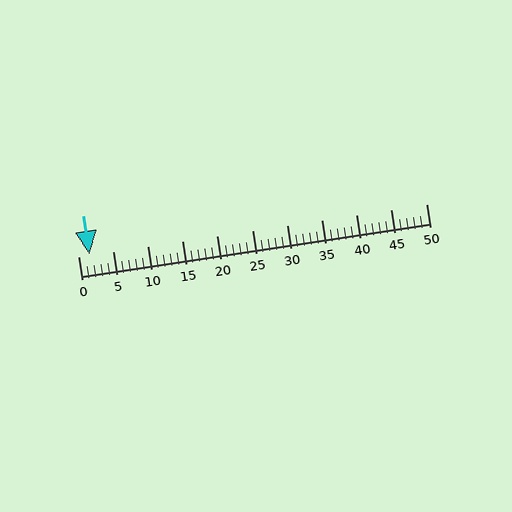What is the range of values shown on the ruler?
The ruler shows values from 0 to 50.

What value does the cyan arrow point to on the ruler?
The cyan arrow points to approximately 2.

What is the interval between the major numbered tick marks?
The major tick marks are spaced 5 units apart.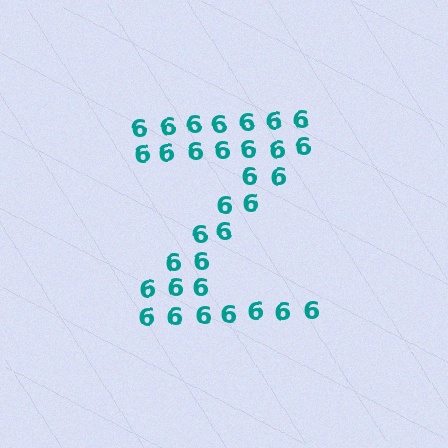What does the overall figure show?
The overall figure shows the letter Z.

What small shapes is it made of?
It is made of small digit 6's.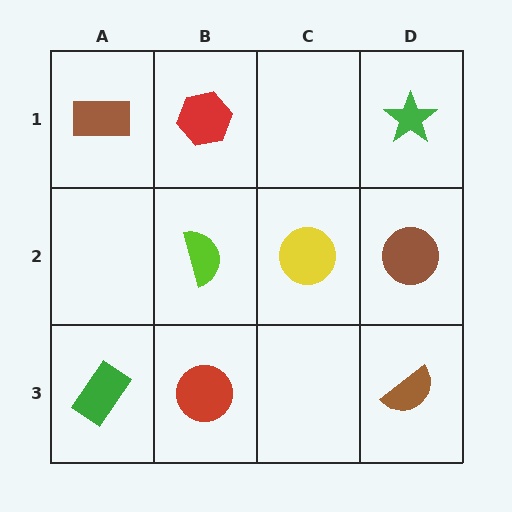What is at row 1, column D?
A green star.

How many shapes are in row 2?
3 shapes.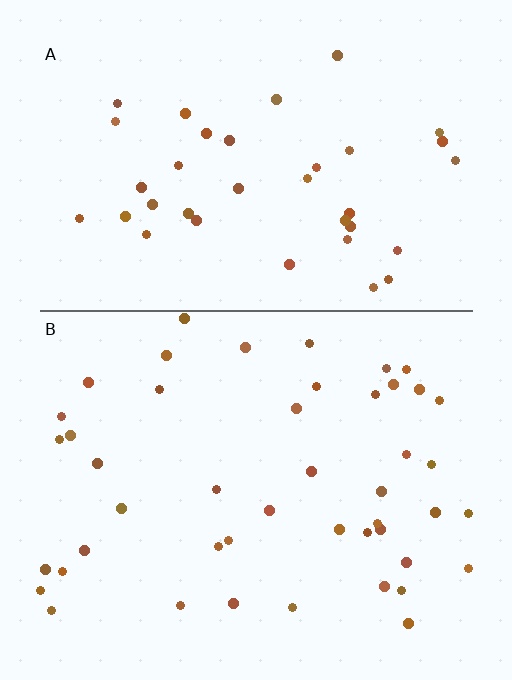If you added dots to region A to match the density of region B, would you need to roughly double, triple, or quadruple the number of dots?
Approximately double.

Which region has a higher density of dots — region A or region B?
B (the bottom).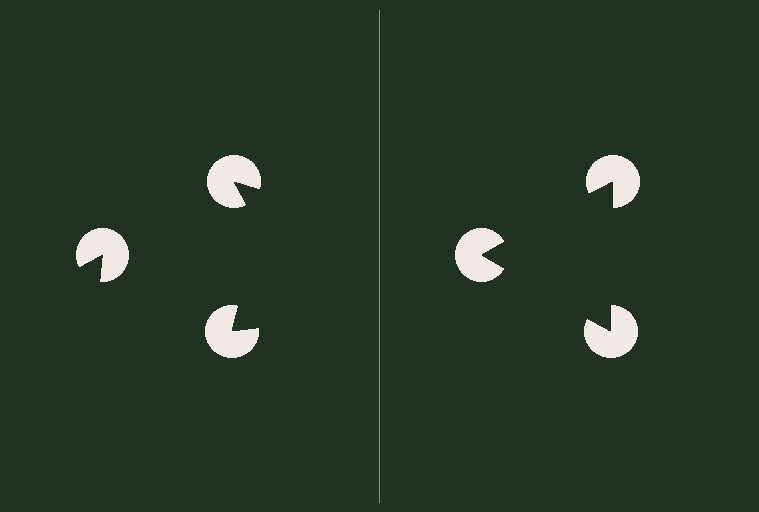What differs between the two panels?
The pac-man discs are positioned identically on both sides; only the wedge orientations differ. On the right they align to a triangle; on the left they are misaligned.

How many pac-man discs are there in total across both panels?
6 — 3 on each side.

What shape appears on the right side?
An illusory triangle.